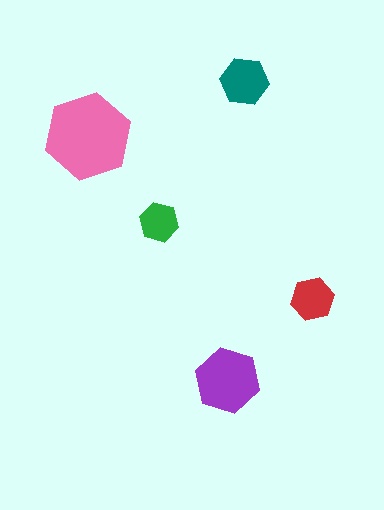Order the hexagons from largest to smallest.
the pink one, the purple one, the teal one, the red one, the green one.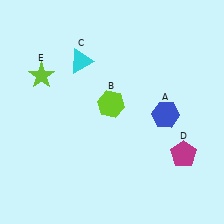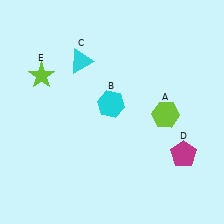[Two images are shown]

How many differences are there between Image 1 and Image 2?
There are 2 differences between the two images.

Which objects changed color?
A changed from blue to lime. B changed from lime to cyan.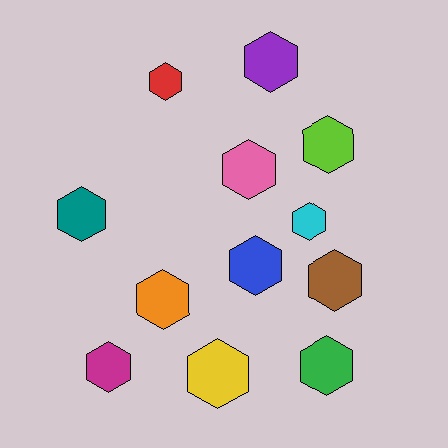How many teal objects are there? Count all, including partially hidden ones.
There is 1 teal object.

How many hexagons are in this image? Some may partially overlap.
There are 12 hexagons.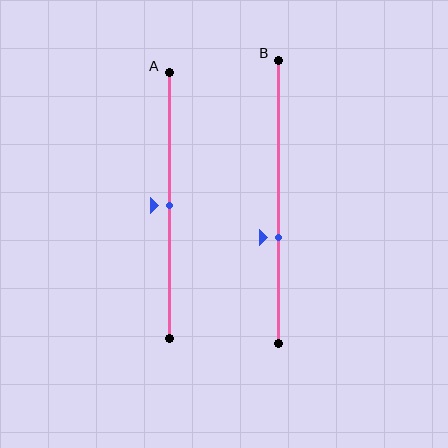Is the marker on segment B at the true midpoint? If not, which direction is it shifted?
No, the marker on segment B is shifted downward by about 13% of the segment length.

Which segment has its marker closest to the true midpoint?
Segment A has its marker closest to the true midpoint.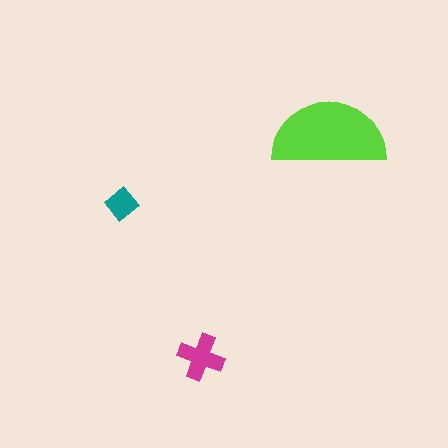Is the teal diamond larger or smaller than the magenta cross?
Smaller.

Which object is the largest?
The lime semicircle.